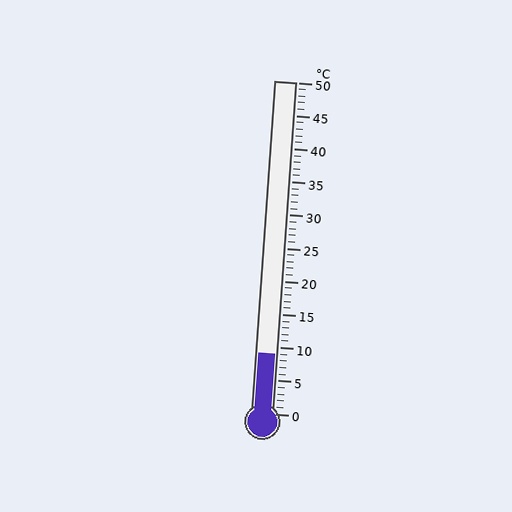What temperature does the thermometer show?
The thermometer shows approximately 9°C.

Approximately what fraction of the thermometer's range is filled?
The thermometer is filled to approximately 20% of its range.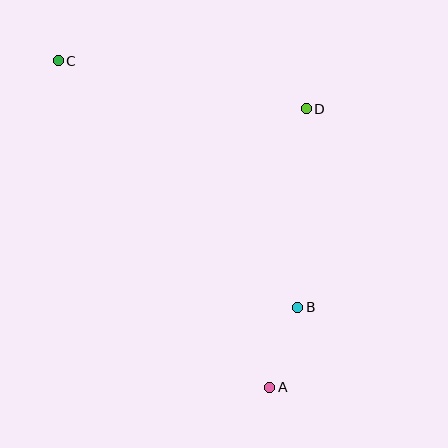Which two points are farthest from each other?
Points A and C are farthest from each other.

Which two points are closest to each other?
Points A and B are closest to each other.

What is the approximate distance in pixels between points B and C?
The distance between B and C is approximately 344 pixels.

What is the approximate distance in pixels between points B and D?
The distance between B and D is approximately 199 pixels.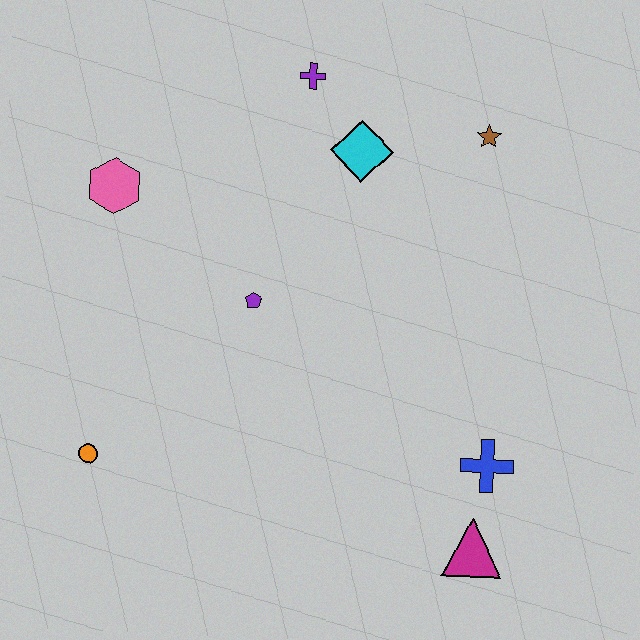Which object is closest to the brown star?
The cyan diamond is closest to the brown star.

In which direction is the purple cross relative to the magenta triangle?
The purple cross is above the magenta triangle.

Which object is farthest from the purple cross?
The magenta triangle is farthest from the purple cross.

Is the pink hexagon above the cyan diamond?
No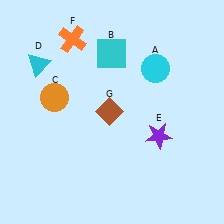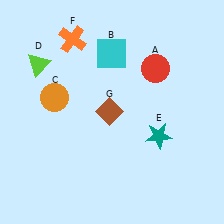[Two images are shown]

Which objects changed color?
A changed from cyan to red. D changed from cyan to lime. E changed from purple to teal.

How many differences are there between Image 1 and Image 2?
There are 3 differences between the two images.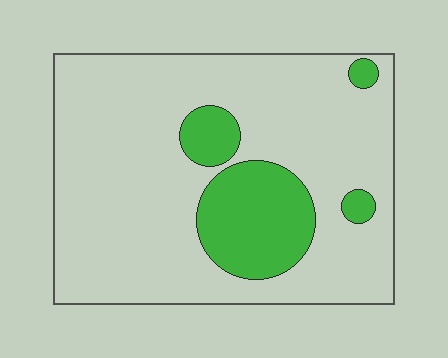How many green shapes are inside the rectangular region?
4.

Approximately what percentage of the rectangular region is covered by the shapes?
Approximately 20%.